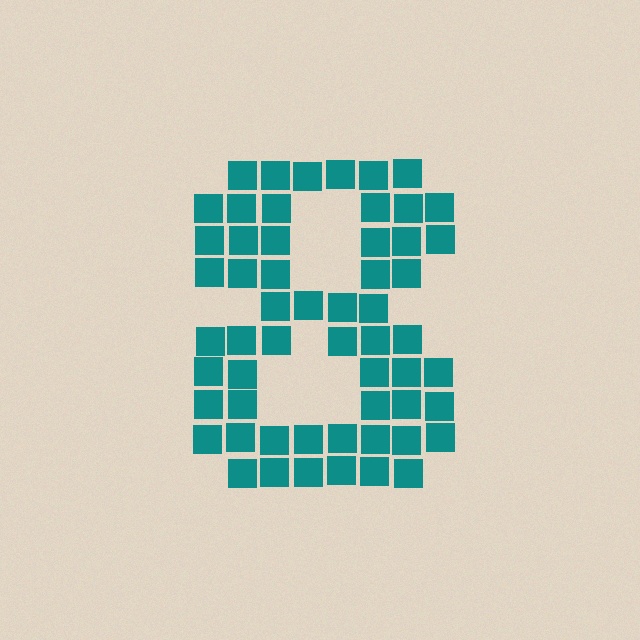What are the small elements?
The small elements are squares.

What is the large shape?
The large shape is the digit 8.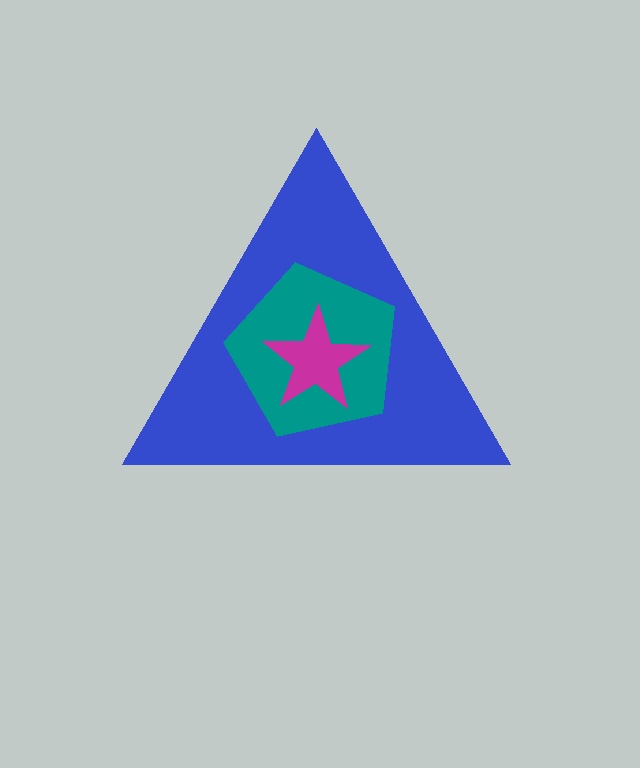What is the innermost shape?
The magenta star.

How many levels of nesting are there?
3.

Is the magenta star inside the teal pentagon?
Yes.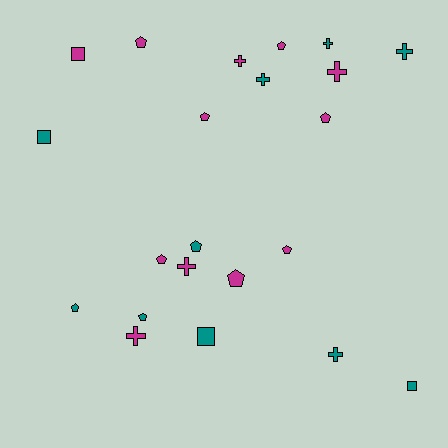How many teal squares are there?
There are 3 teal squares.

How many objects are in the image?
There are 22 objects.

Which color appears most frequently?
Magenta, with 12 objects.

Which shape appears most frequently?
Pentagon, with 10 objects.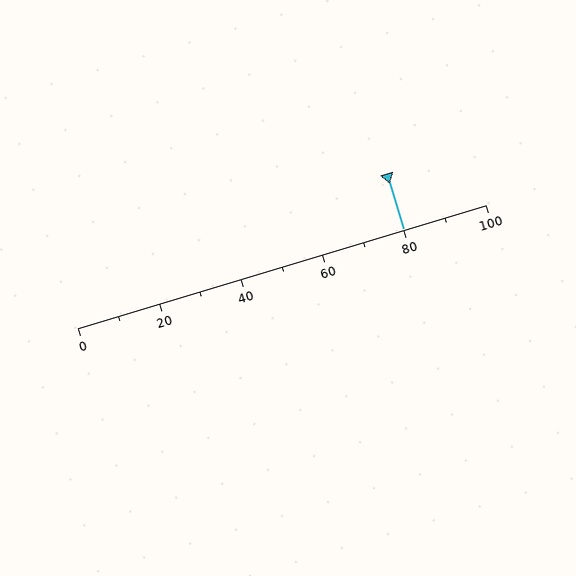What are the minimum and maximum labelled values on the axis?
The axis runs from 0 to 100.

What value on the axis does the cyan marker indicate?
The marker indicates approximately 80.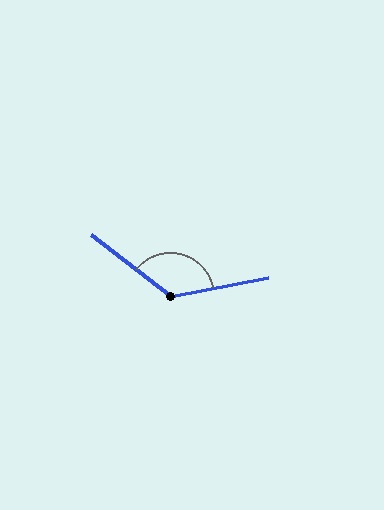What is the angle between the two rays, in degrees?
Approximately 131 degrees.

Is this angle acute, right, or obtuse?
It is obtuse.